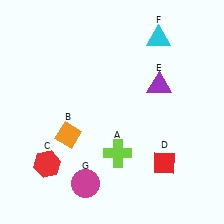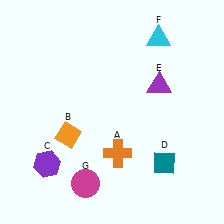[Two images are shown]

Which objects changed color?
A changed from lime to orange. C changed from red to purple. D changed from red to teal.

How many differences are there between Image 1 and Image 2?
There are 3 differences between the two images.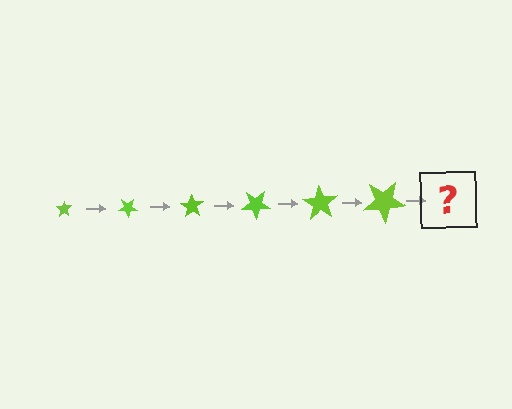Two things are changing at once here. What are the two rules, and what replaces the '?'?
The two rules are that the star grows larger each step and it rotates 35 degrees each step. The '?' should be a star, larger than the previous one and rotated 210 degrees from the start.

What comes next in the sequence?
The next element should be a star, larger than the previous one and rotated 210 degrees from the start.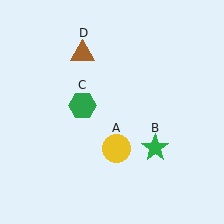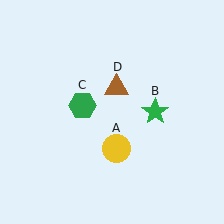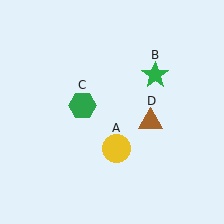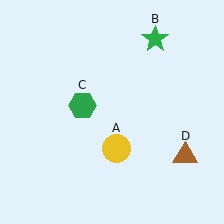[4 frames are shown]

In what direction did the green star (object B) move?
The green star (object B) moved up.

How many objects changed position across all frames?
2 objects changed position: green star (object B), brown triangle (object D).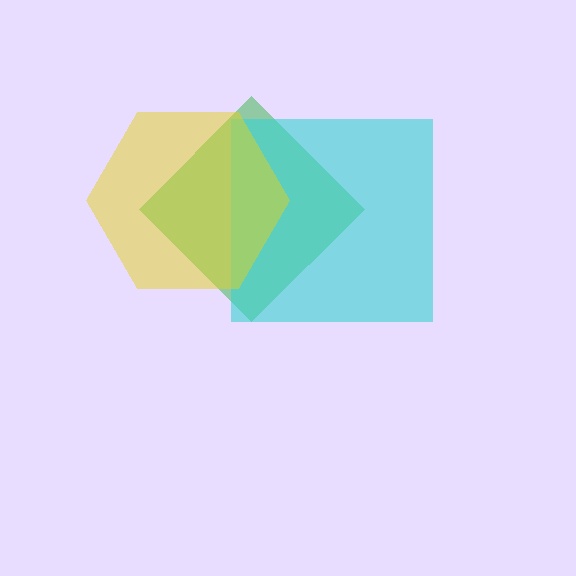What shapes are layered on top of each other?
The layered shapes are: a green diamond, a cyan square, a yellow hexagon.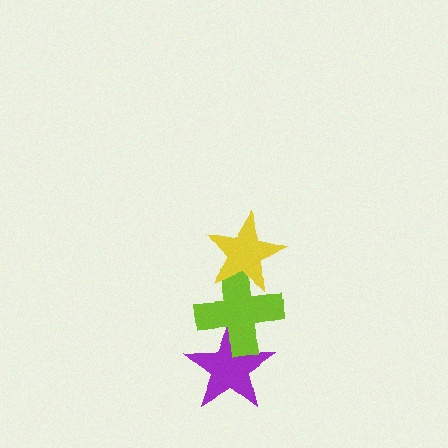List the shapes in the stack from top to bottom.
From top to bottom: the yellow star, the lime cross, the purple star.